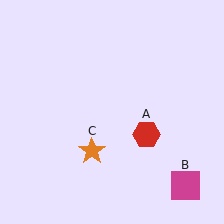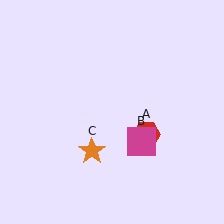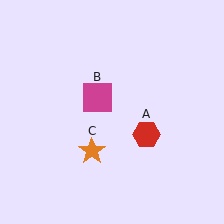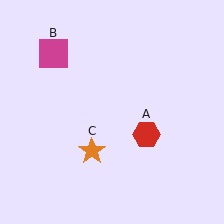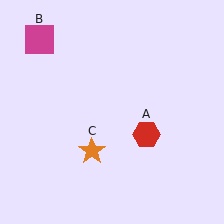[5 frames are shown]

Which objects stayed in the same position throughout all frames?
Red hexagon (object A) and orange star (object C) remained stationary.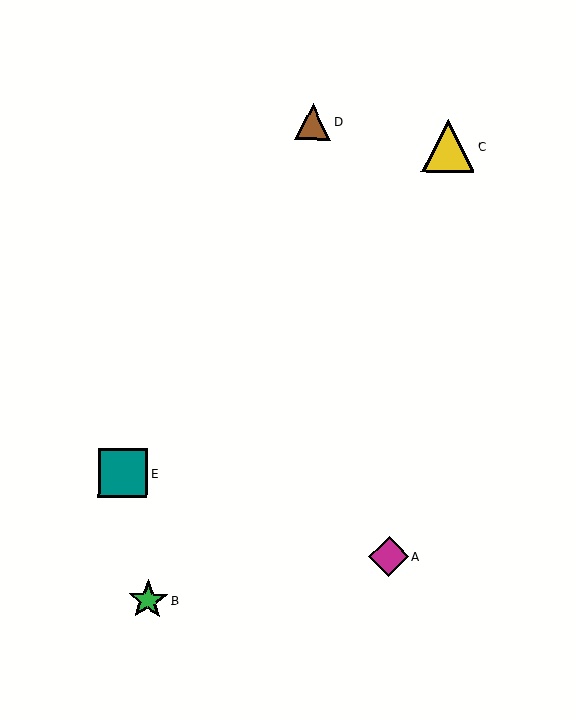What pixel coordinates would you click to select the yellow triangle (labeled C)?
Click at (448, 146) to select the yellow triangle C.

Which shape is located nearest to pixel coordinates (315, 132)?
The brown triangle (labeled D) at (313, 122) is nearest to that location.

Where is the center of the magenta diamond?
The center of the magenta diamond is at (389, 557).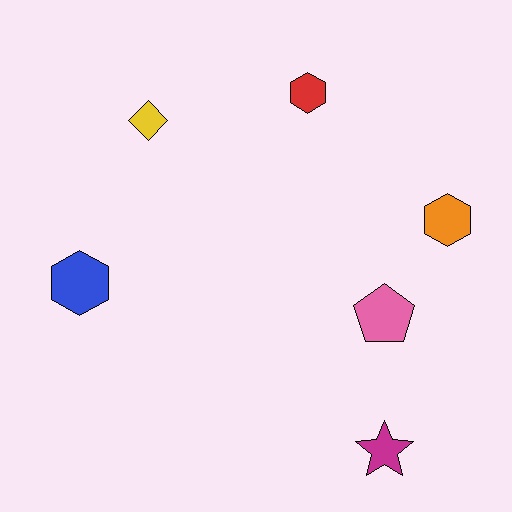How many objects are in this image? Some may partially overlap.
There are 6 objects.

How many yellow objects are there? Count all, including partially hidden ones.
There is 1 yellow object.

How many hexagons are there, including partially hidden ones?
There are 3 hexagons.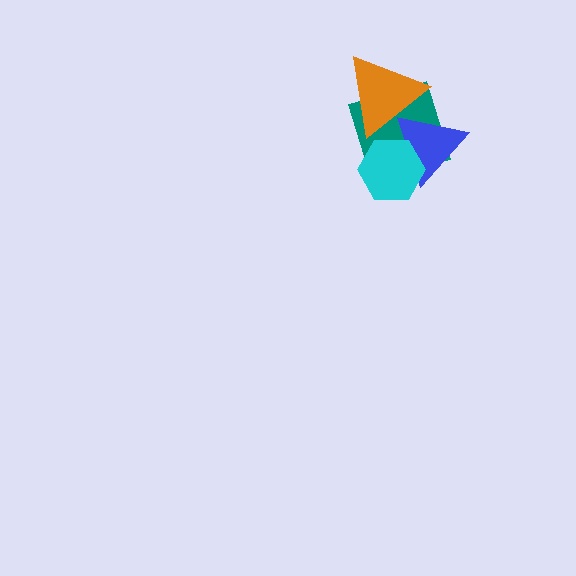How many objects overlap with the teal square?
3 objects overlap with the teal square.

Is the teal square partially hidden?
Yes, it is partially covered by another shape.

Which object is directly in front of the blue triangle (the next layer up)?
The cyan hexagon is directly in front of the blue triangle.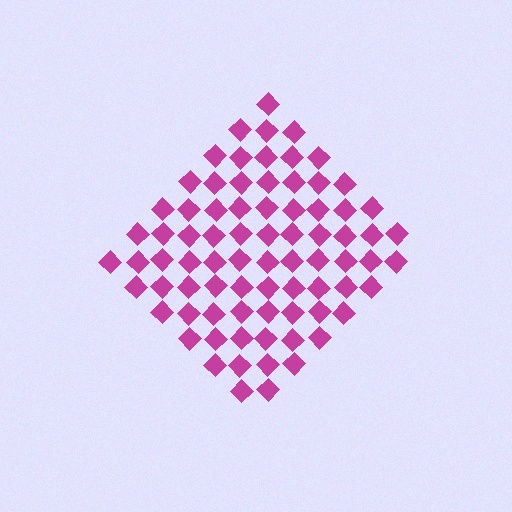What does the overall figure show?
The overall figure shows a diamond.